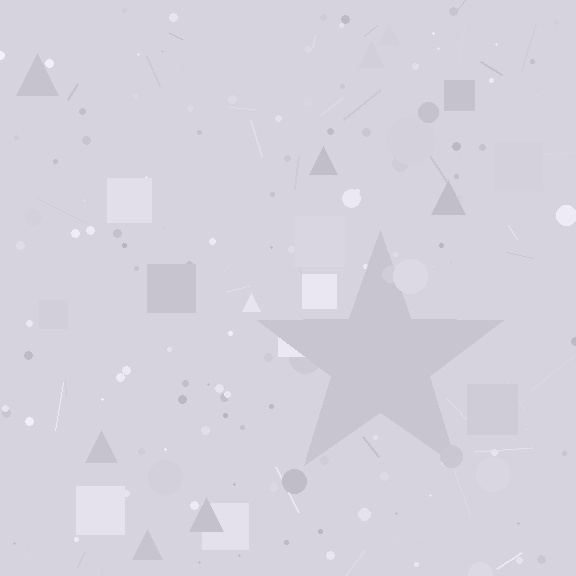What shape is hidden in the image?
A star is hidden in the image.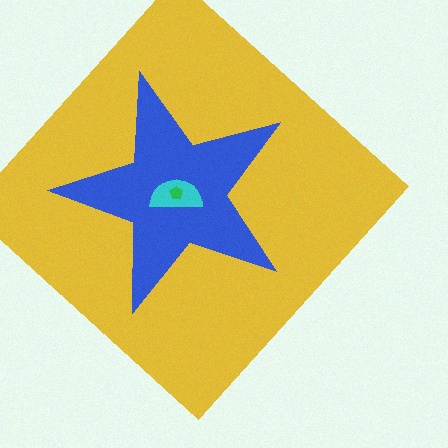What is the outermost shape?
The yellow diamond.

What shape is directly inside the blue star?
The cyan semicircle.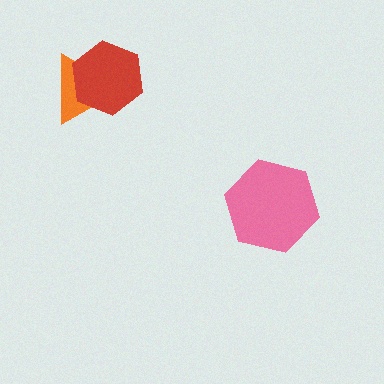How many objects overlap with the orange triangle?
1 object overlaps with the orange triangle.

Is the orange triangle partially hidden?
Yes, it is partially covered by another shape.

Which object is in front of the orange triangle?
The red hexagon is in front of the orange triangle.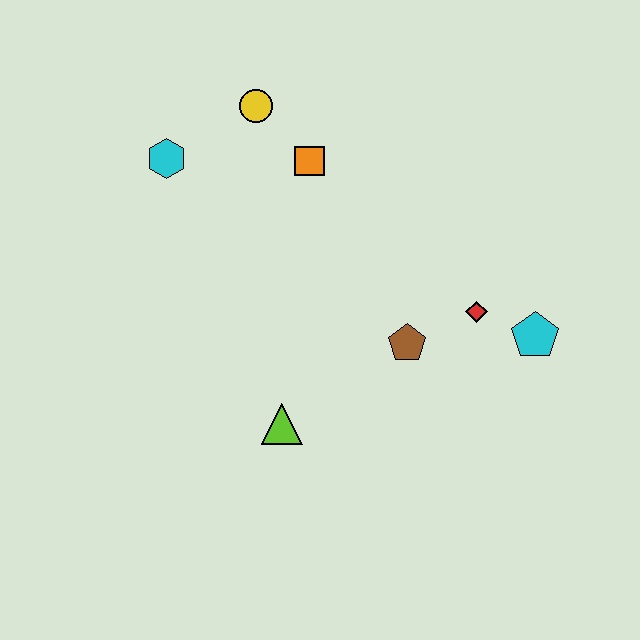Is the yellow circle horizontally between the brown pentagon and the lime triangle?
No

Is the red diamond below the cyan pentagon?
No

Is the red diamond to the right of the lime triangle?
Yes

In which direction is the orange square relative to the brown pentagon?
The orange square is above the brown pentagon.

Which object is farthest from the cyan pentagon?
The cyan hexagon is farthest from the cyan pentagon.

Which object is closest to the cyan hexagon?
The yellow circle is closest to the cyan hexagon.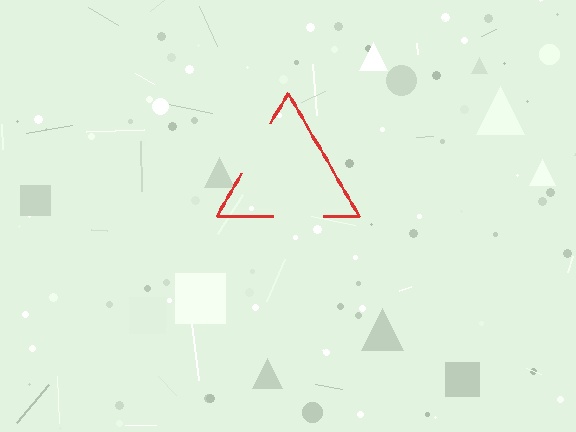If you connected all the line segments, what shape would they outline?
They would outline a triangle.